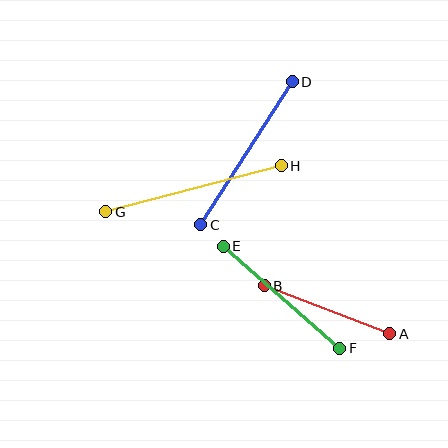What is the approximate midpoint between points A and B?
The midpoint is at approximately (327, 310) pixels.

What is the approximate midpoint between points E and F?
The midpoint is at approximately (281, 297) pixels.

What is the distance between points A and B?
The distance is approximately 134 pixels.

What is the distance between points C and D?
The distance is approximately 170 pixels.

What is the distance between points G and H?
The distance is approximately 182 pixels.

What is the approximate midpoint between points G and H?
The midpoint is at approximately (194, 189) pixels.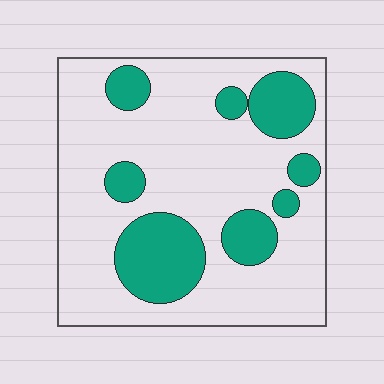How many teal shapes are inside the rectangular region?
8.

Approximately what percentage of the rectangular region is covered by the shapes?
Approximately 25%.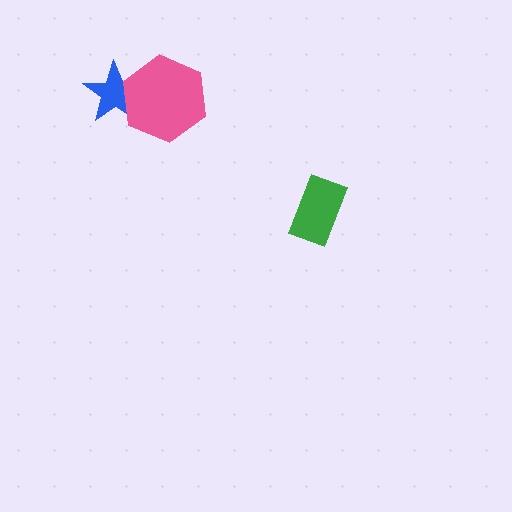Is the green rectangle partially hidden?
No, no other shape covers it.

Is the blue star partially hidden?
Yes, it is partially covered by another shape.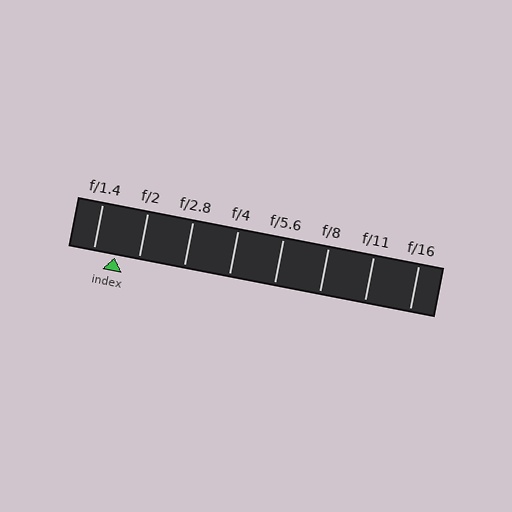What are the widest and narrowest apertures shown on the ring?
The widest aperture shown is f/1.4 and the narrowest is f/16.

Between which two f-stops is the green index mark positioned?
The index mark is between f/1.4 and f/2.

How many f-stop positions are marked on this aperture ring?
There are 8 f-stop positions marked.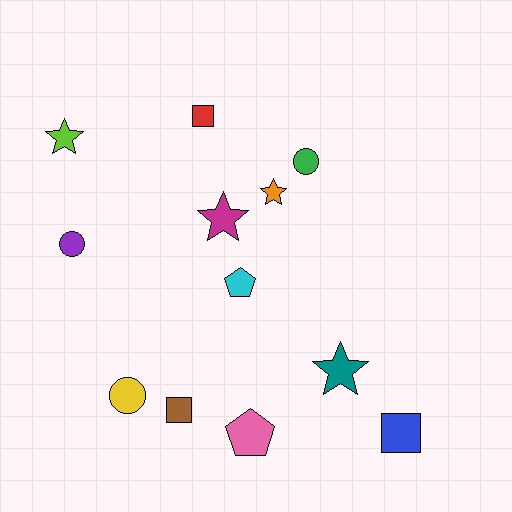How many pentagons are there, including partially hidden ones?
There are 2 pentagons.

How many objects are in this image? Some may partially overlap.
There are 12 objects.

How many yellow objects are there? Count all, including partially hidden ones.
There is 1 yellow object.